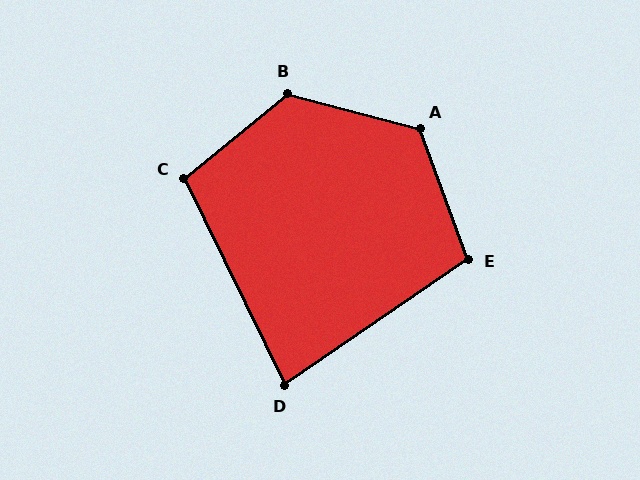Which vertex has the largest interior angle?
B, at approximately 126 degrees.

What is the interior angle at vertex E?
Approximately 104 degrees (obtuse).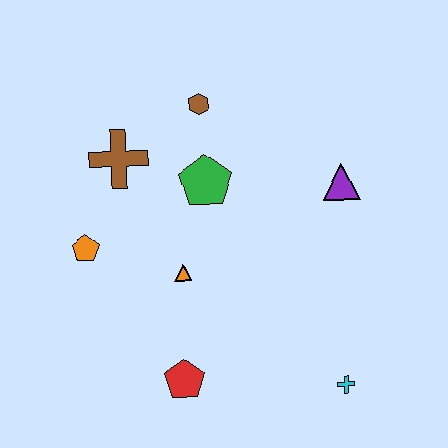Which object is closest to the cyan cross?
The red pentagon is closest to the cyan cross.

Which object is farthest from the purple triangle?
The orange pentagon is farthest from the purple triangle.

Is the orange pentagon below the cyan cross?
No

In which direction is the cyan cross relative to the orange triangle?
The cyan cross is to the right of the orange triangle.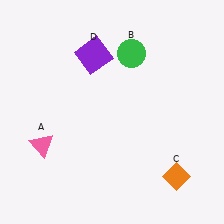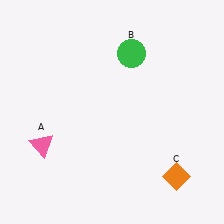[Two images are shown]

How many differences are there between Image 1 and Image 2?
There is 1 difference between the two images.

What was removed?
The purple square (D) was removed in Image 2.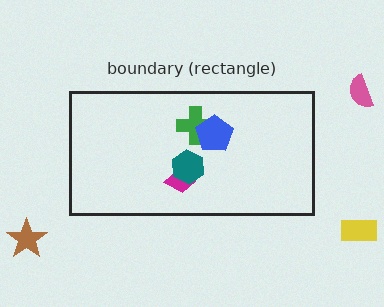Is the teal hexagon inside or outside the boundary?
Inside.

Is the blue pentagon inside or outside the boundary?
Inside.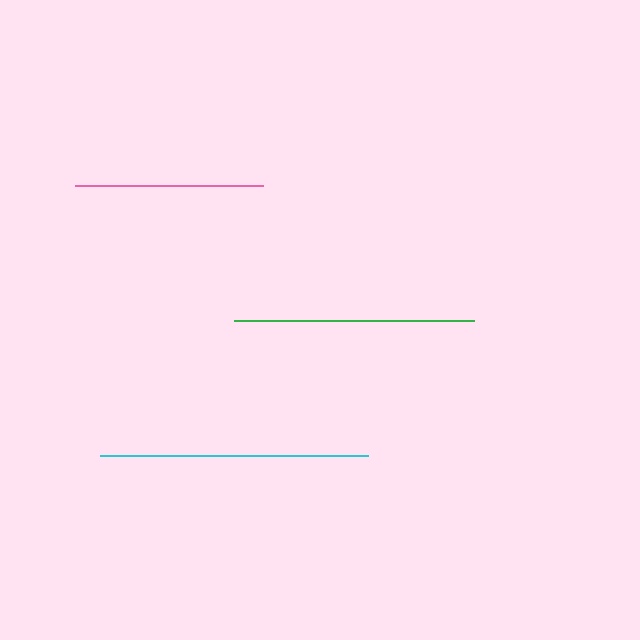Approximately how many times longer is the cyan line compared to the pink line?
The cyan line is approximately 1.4 times the length of the pink line.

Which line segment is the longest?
The cyan line is the longest at approximately 269 pixels.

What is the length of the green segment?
The green segment is approximately 240 pixels long.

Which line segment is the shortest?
The pink line is the shortest at approximately 188 pixels.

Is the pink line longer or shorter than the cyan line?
The cyan line is longer than the pink line.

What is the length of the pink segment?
The pink segment is approximately 188 pixels long.